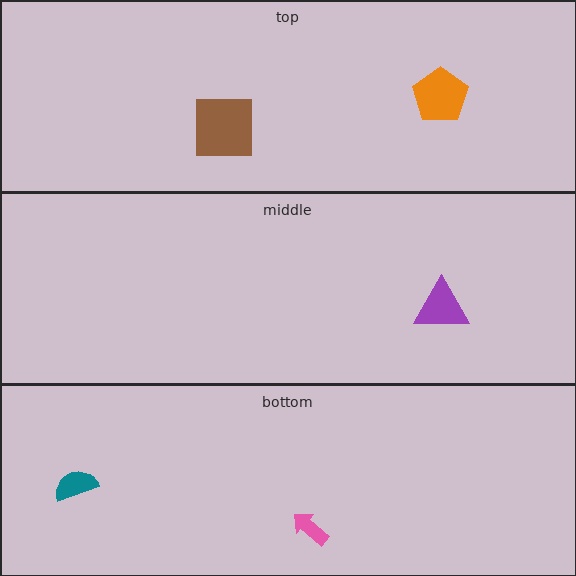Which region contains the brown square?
The top region.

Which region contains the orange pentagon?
The top region.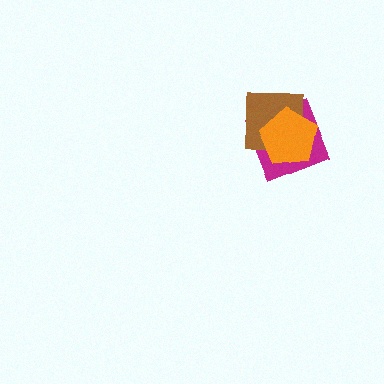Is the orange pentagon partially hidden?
No, no other shape covers it.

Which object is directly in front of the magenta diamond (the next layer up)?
The brown square is directly in front of the magenta diamond.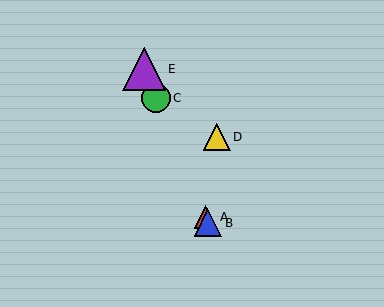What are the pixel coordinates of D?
Object D is at (217, 137).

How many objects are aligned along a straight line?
4 objects (A, B, C, E) are aligned along a straight line.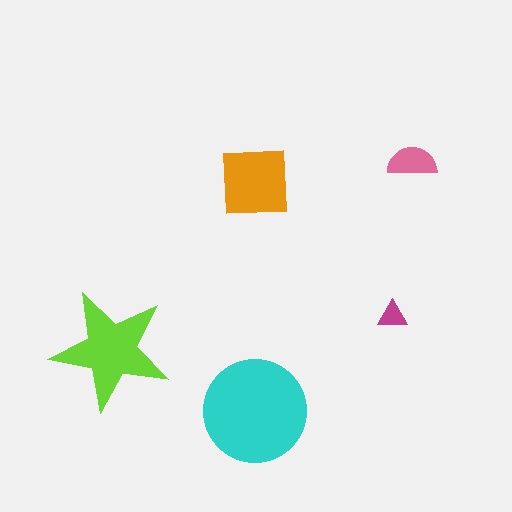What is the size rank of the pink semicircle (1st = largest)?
4th.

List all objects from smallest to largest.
The magenta triangle, the pink semicircle, the orange square, the lime star, the cyan circle.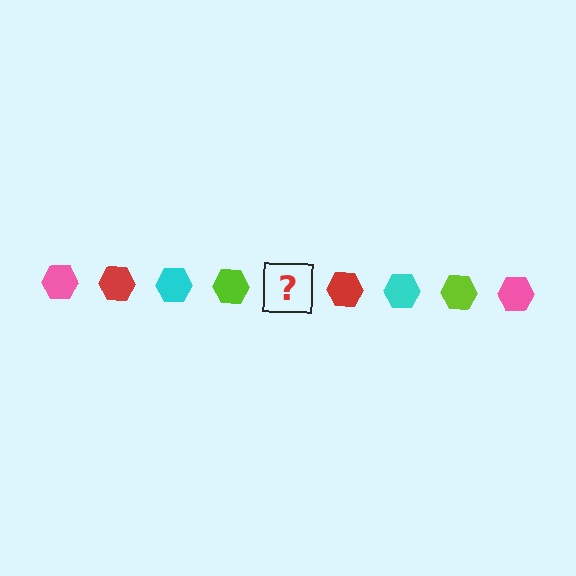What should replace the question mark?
The question mark should be replaced with a pink hexagon.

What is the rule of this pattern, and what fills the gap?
The rule is that the pattern cycles through pink, red, cyan, lime hexagons. The gap should be filled with a pink hexagon.